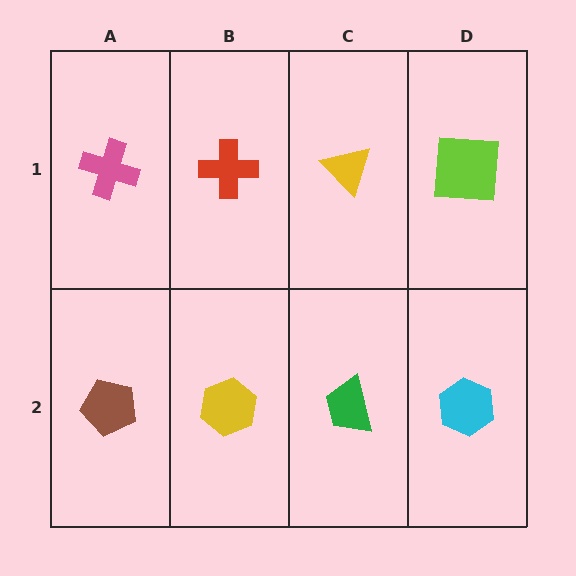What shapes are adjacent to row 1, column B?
A yellow hexagon (row 2, column B), a pink cross (row 1, column A), a yellow triangle (row 1, column C).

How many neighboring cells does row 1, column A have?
2.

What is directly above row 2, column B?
A red cross.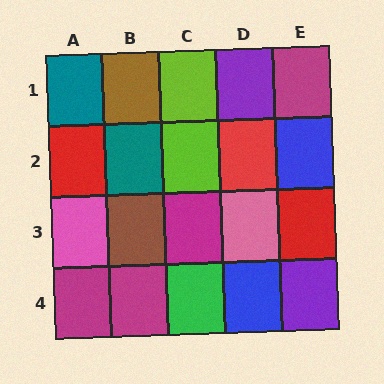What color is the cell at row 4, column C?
Green.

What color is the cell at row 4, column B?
Magenta.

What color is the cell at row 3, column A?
Pink.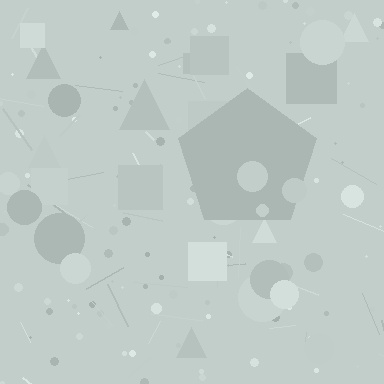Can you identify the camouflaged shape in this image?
The camouflaged shape is a pentagon.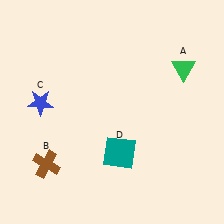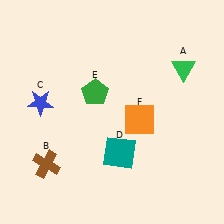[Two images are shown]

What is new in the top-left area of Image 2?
A green pentagon (E) was added in the top-left area of Image 2.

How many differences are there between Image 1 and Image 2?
There are 2 differences between the two images.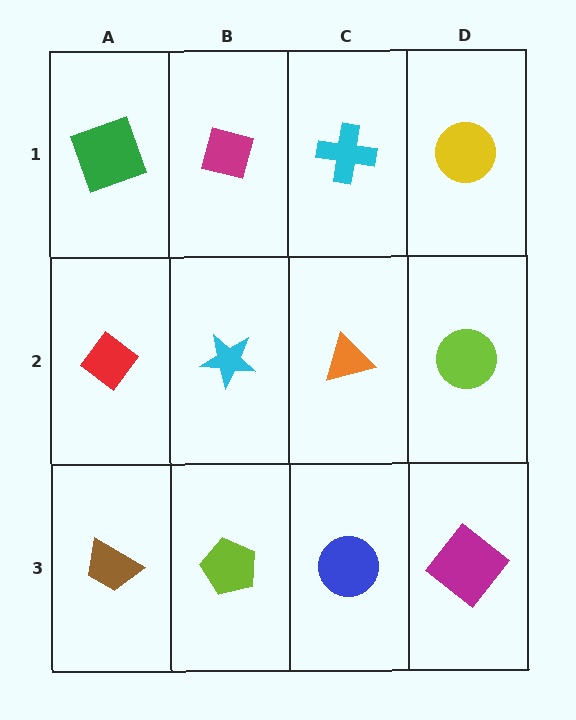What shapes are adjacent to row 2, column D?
A yellow circle (row 1, column D), a magenta diamond (row 3, column D), an orange triangle (row 2, column C).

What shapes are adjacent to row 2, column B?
A magenta square (row 1, column B), a lime pentagon (row 3, column B), a red diamond (row 2, column A), an orange triangle (row 2, column C).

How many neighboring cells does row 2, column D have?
3.